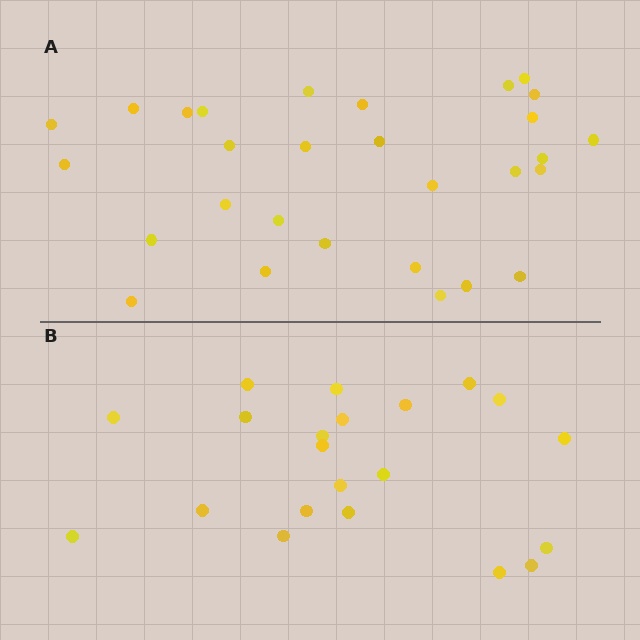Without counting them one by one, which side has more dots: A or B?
Region A (the top region) has more dots.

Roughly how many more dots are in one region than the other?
Region A has roughly 8 or so more dots than region B.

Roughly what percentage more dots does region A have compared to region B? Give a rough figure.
About 40% more.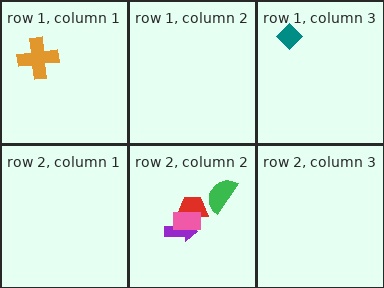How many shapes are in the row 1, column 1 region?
1.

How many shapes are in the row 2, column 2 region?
4.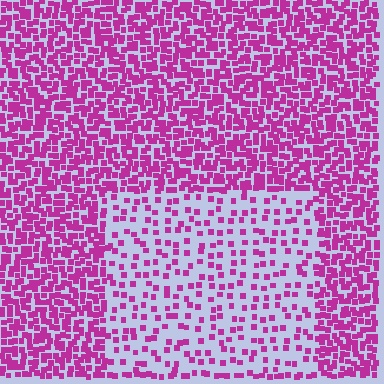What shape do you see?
I see a rectangle.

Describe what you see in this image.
The image contains small magenta elements arranged at two different densities. A rectangle-shaped region is visible where the elements are less densely packed than the surrounding area.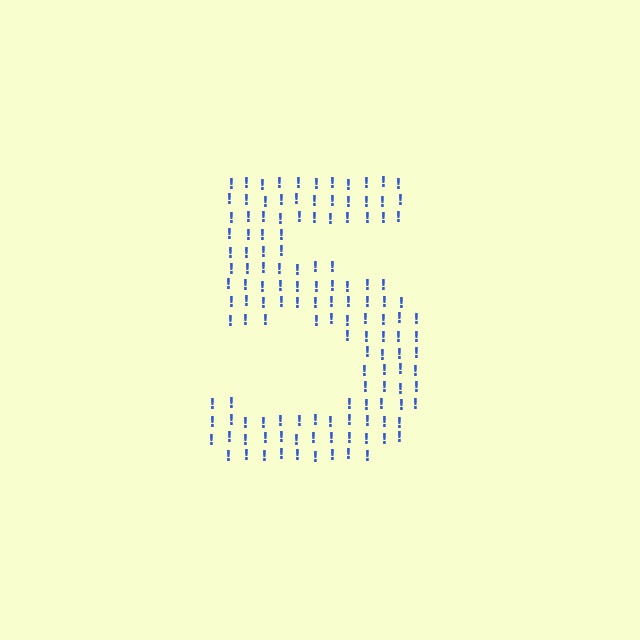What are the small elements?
The small elements are exclamation marks.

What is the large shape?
The large shape is the digit 5.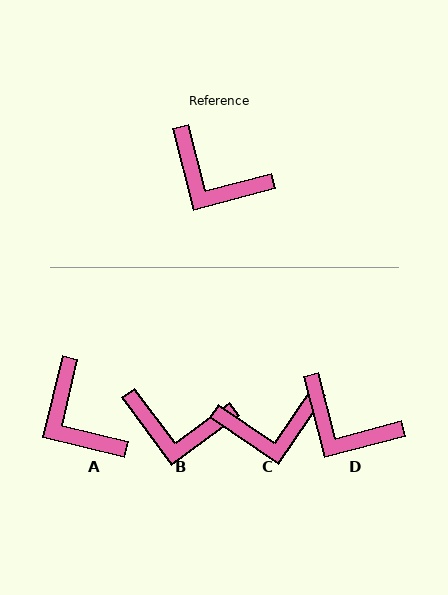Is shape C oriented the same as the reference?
No, it is off by about 41 degrees.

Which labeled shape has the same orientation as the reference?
D.